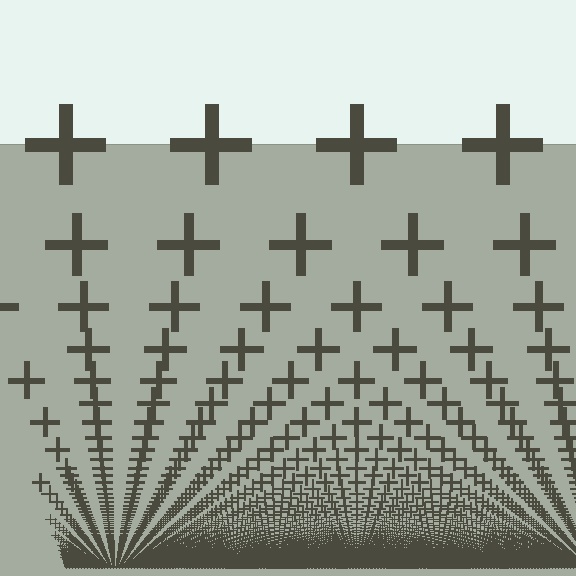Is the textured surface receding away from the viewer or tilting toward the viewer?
The surface appears to tilt toward the viewer. Texture elements get larger and sparser toward the top.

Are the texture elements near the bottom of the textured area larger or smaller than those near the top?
Smaller. The gradient is inverted — elements near the bottom are smaller and denser.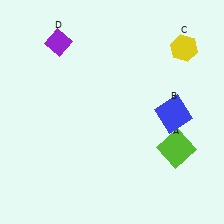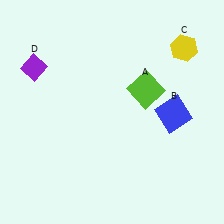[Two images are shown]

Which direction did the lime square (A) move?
The lime square (A) moved up.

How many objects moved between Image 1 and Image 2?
2 objects moved between the two images.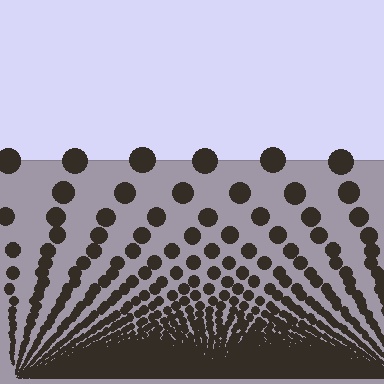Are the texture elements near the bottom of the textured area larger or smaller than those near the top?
Smaller. The gradient is inverted — elements near the bottom are smaller and denser.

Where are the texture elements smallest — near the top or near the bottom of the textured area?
Near the bottom.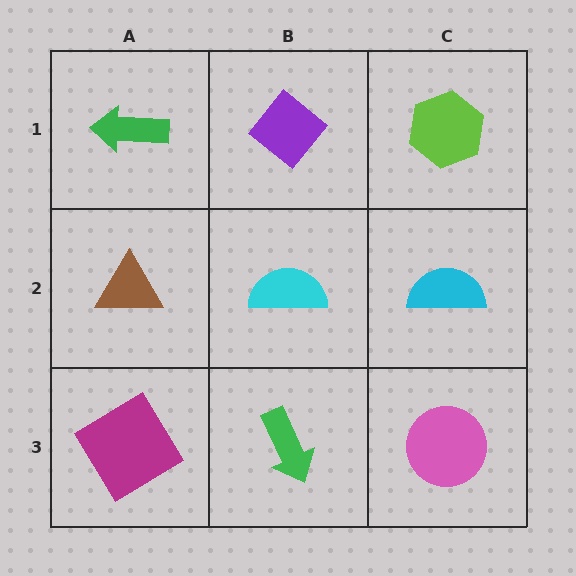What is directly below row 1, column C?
A cyan semicircle.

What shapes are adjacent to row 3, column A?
A brown triangle (row 2, column A), a green arrow (row 3, column B).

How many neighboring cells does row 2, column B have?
4.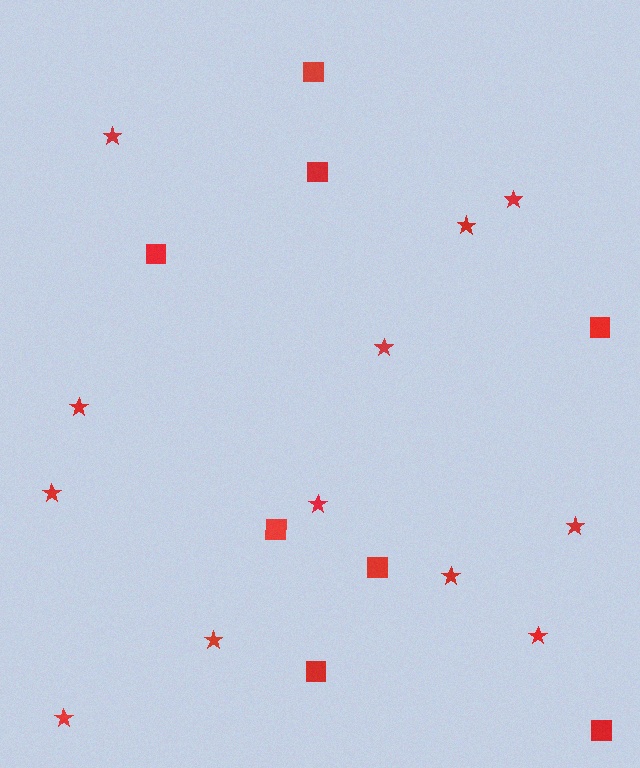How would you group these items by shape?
There are 2 groups: one group of stars (12) and one group of squares (8).